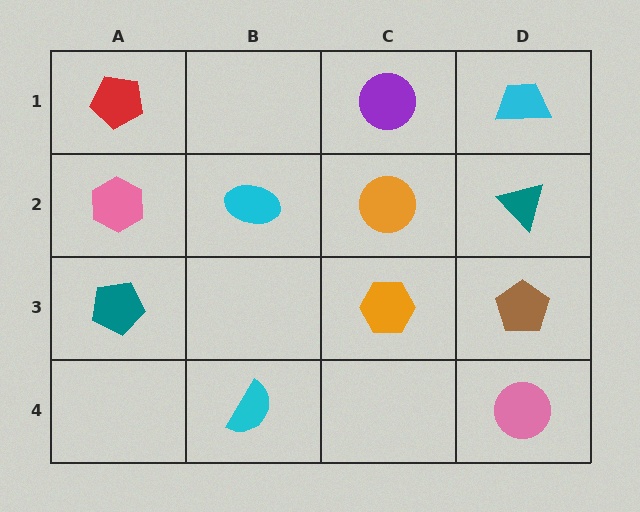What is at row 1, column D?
A cyan trapezoid.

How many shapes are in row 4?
2 shapes.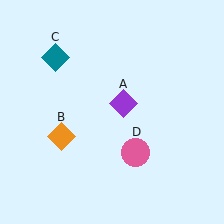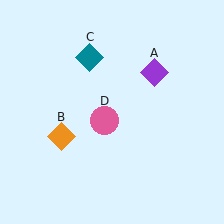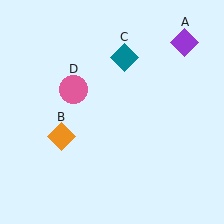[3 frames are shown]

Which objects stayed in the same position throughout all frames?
Orange diamond (object B) remained stationary.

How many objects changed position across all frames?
3 objects changed position: purple diamond (object A), teal diamond (object C), pink circle (object D).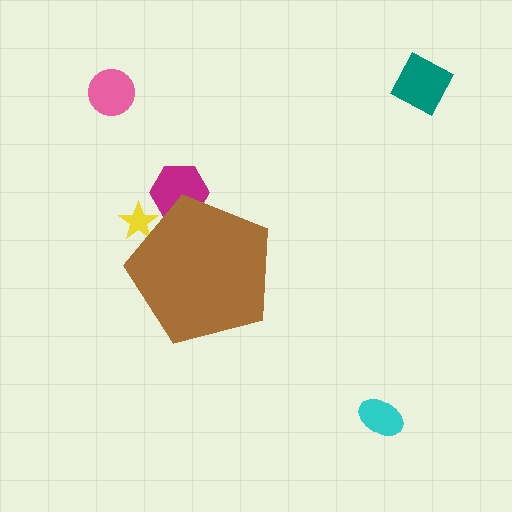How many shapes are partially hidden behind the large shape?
2 shapes are partially hidden.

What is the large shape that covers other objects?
A brown pentagon.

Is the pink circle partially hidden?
No, the pink circle is fully visible.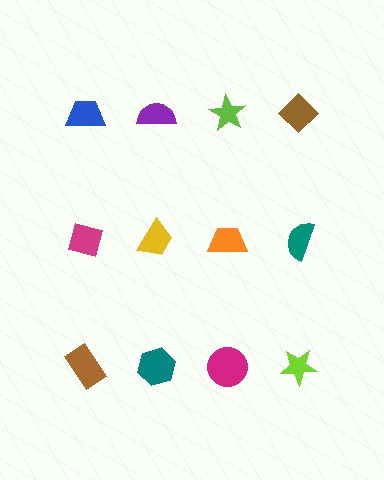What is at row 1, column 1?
A blue trapezoid.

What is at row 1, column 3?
A lime star.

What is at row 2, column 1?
A magenta square.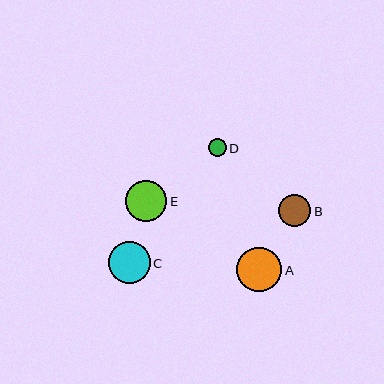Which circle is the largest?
Circle A is the largest with a size of approximately 45 pixels.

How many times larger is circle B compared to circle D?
Circle B is approximately 1.8 times the size of circle D.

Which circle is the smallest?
Circle D is the smallest with a size of approximately 18 pixels.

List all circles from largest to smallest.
From largest to smallest: A, C, E, B, D.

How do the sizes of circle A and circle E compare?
Circle A and circle E are approximately the same size.